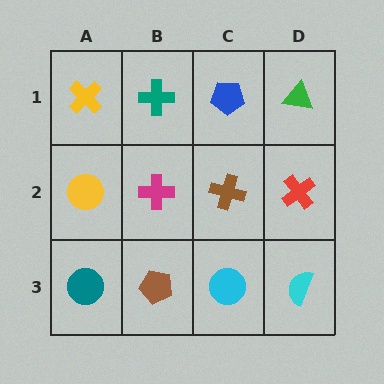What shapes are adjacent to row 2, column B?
A teal cross (row 1, column B), a brown pentagon (row 3, column B), a yellow circle (row 2, column A), a brown cross (row 2, column C).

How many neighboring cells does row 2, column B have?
4.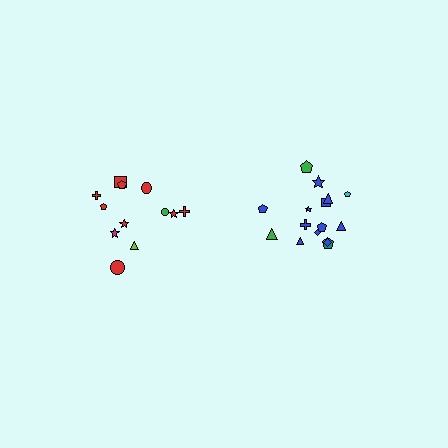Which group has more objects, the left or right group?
The right group.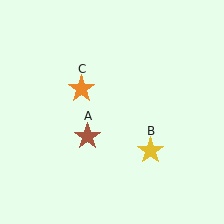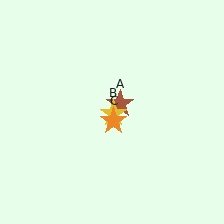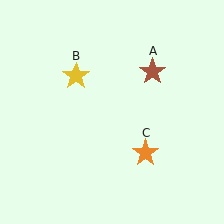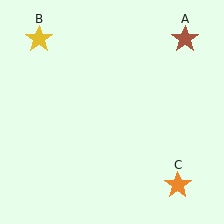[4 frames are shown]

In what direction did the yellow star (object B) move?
The yellow star (object B) moved up and to the left.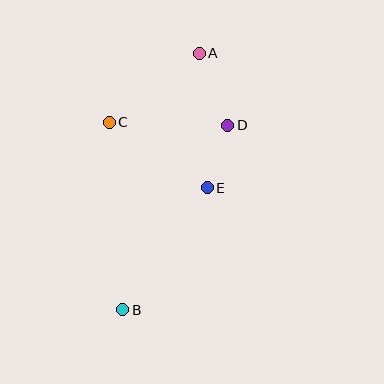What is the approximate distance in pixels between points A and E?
The distance between A and E is approximately 135 pixels.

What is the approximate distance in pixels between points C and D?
The distance between C and D is approximately 119 pixels.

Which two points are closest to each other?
Points D and E are closest to each other.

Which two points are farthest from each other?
Points A and B are farthest from each other.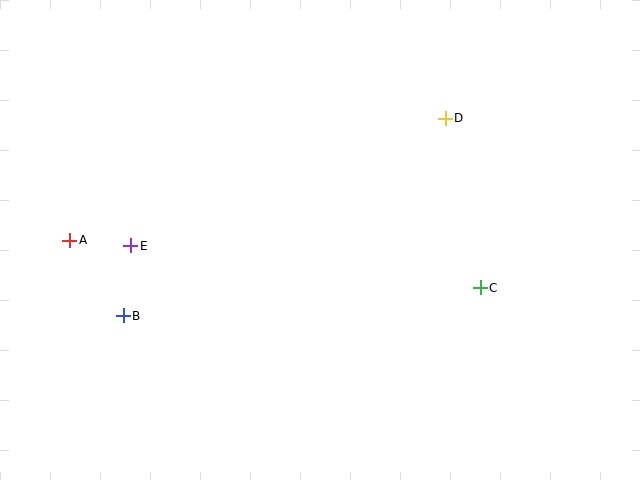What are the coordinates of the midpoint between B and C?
The midpoint between B and C is at (302, 302).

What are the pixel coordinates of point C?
Point C is at (480, 288).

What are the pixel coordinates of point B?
Point B is at (123, 316).